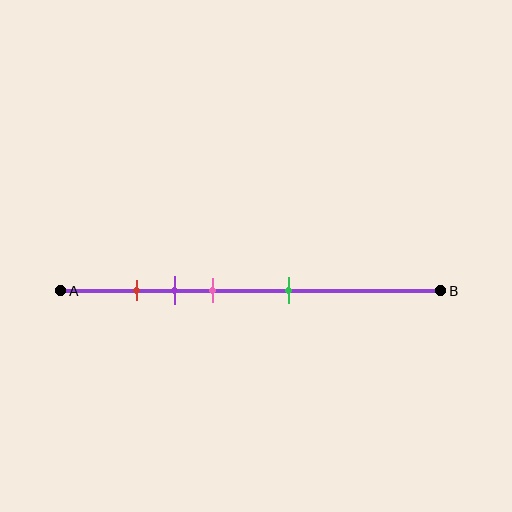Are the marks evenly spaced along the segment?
No, the marks are not evenly spaced.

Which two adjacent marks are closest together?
The red and purple marks are the closest adjacent pair.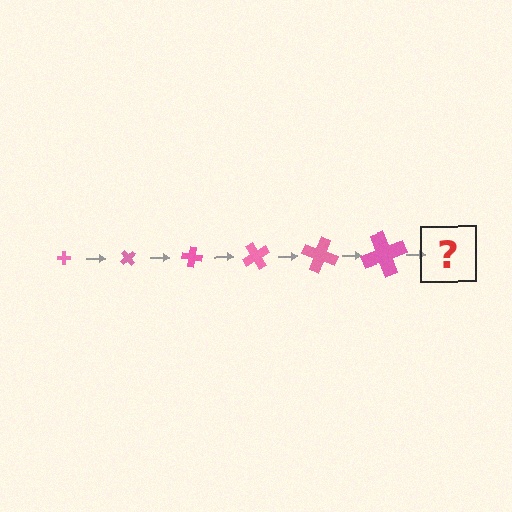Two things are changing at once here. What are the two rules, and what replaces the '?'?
The two rules are that the cross grows larger each step and it rotates 50 degrees each step. The '?' should be a cross, larger than the previous one and rotated 300 degrees from the start.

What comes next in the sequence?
The next element should be a cross, larger than the previous one and rotated 300 degrees from the start.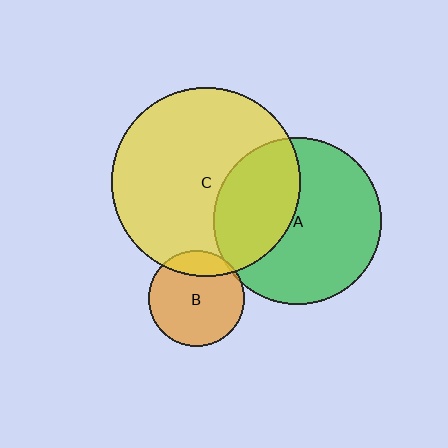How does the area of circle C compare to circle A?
Approximately 1.3 times.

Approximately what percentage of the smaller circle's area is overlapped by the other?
Approximately 5%.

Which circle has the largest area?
Circle C (yellow).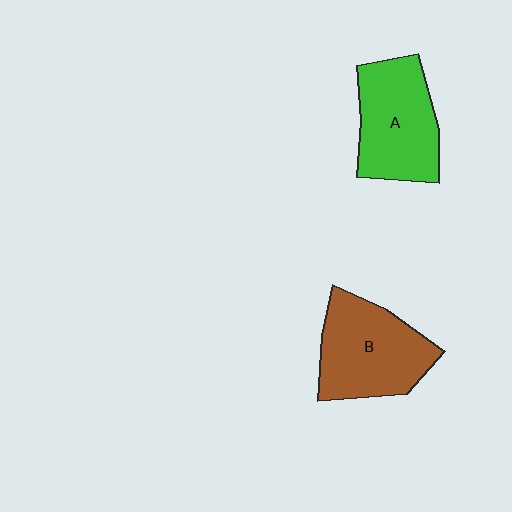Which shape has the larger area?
Shape B (brown).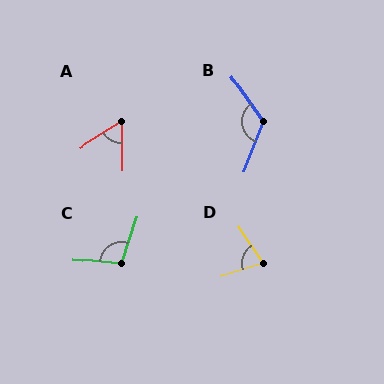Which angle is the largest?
B, at approximately 123 degrees.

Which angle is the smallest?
A, at approximately 58 degrees.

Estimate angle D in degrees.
Approximately 75 degrees.